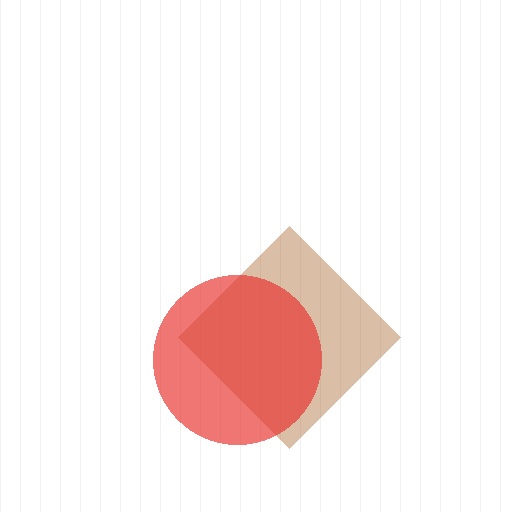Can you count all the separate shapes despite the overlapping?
Yes, there are 2 separate shapes.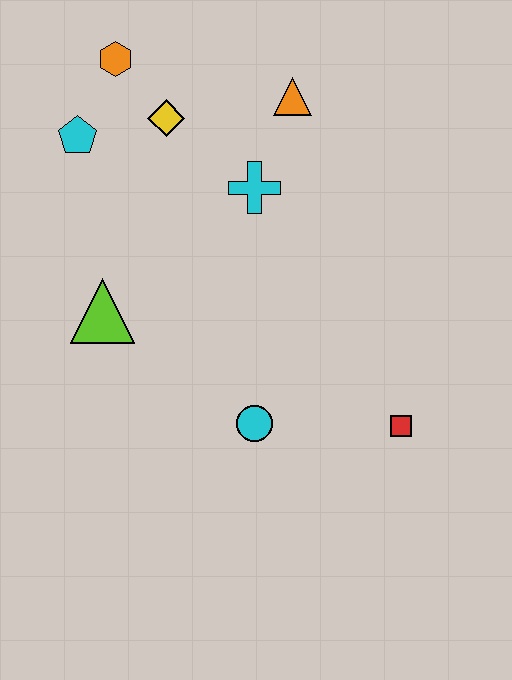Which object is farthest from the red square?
The orange hexagon is farthest from the red square.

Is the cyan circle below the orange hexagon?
Yes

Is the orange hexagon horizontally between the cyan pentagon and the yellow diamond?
Yes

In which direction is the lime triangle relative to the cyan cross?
The lime triangle is to the left of the cyan cross.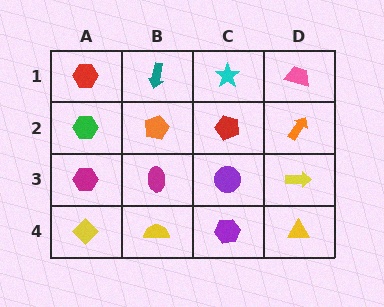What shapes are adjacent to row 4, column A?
A magenta hexagon (row 3, column A), a yellow semicircle (row 4, column B).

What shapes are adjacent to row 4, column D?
A yellow arrow (row 3, column D), a purple hexagon (row 4, column C).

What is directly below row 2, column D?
A yellow arrow.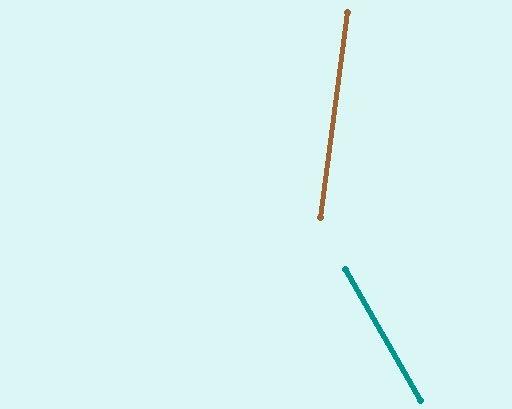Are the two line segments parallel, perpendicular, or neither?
Neither parallel nor perpendicular — they differ by about 37°.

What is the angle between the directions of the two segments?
Approximately 37 degrees.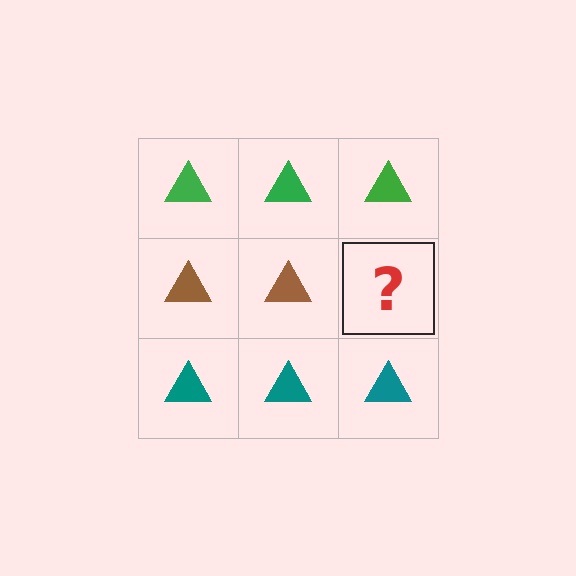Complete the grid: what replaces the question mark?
The question mark should be replaced with a brown triangle.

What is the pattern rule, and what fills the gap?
The rule is that each row has a consistent color. The gap should be filled with a brown triangle.